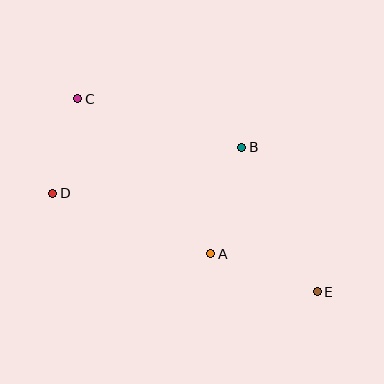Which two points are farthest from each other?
Points C and E are farthest from each other.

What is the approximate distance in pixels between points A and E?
The distance between A and E is approximately 113 pixels.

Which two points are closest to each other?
Points C and D are closest to each other.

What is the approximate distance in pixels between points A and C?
The distance between A and C is approximately 204 pixels.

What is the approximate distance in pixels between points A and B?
The distance between A and B is approximately 111 pixels.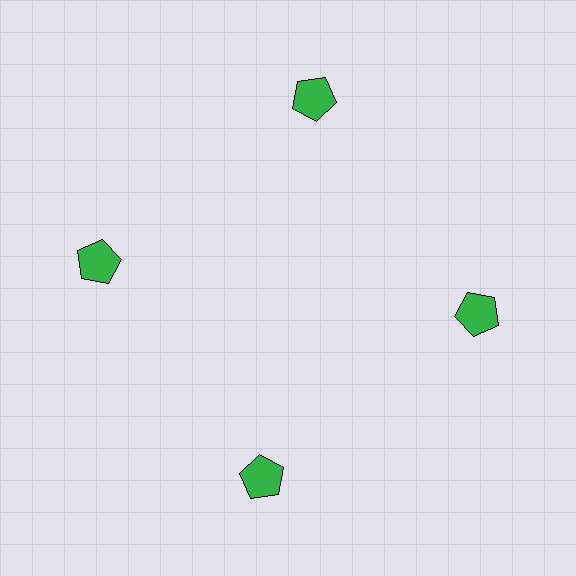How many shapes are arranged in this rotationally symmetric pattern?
There are 4 shapes, arranged in 4 groups of 1.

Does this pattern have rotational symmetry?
Yes, this pattern has 4-fold rotational symmetry. It looks the same after rotating 90 degrees around the center.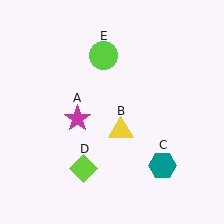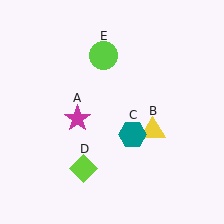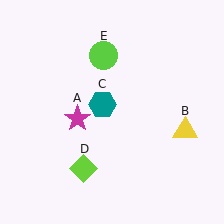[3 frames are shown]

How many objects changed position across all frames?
2 objects changed position: yellow triangle (object B), teal hexagon (object C).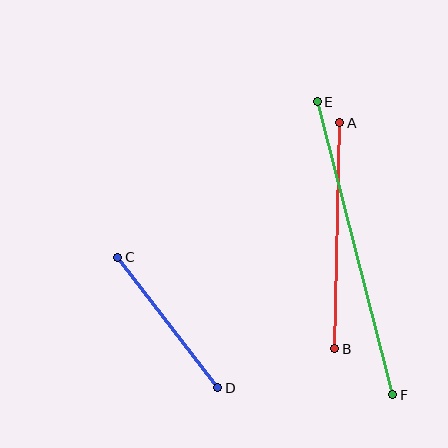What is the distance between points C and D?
The distance is approximately 164 pixels.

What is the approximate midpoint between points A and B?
The midpoint is at approximately (337, 236) pixels.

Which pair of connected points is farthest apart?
Points E and F are farthest apart.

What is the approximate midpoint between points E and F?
The midpoint is at approximately (355, 248) pixels.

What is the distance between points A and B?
The distance is approximately 226 pixels.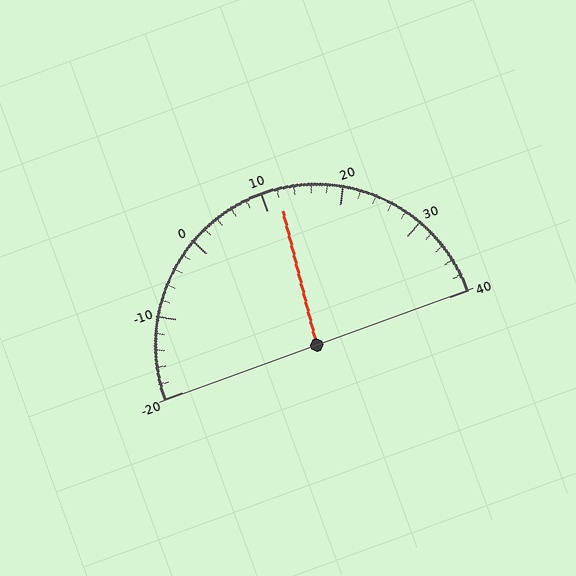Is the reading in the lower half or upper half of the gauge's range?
The reading is in the upper half of the range (-20 to 40).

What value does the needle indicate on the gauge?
The needle indicates approximately 12.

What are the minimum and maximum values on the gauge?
The gauge ranges from -20 to 40.